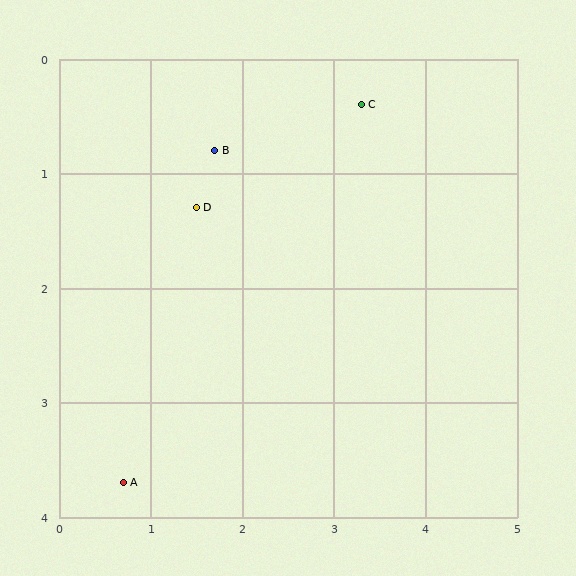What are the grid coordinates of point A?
Point A is at approximately (0.7, 3.7).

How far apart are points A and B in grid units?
Points A and B are about 3.1 grid units apart.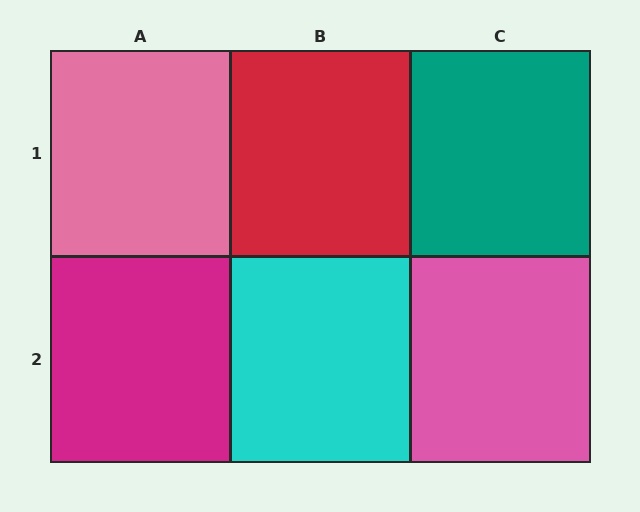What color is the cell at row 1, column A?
Pink.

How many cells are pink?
2 cells are pink.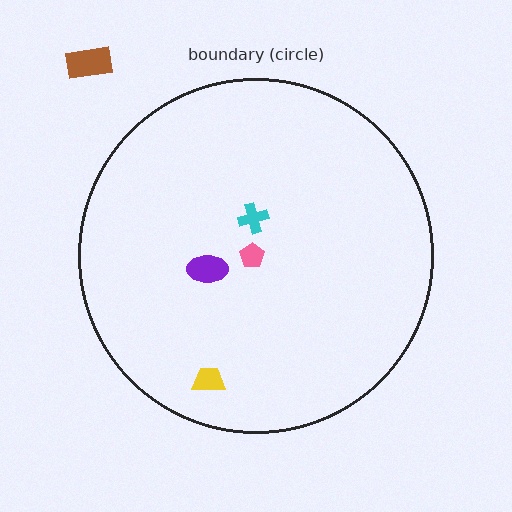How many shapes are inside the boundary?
4 inside, 1 outside.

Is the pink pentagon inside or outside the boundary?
Inside.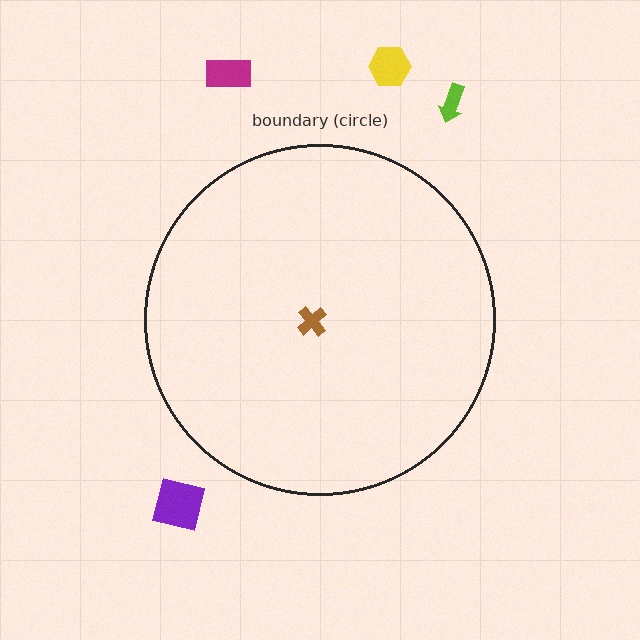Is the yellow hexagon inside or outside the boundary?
Outside.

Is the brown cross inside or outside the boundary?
Inside.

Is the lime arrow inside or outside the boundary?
Outside.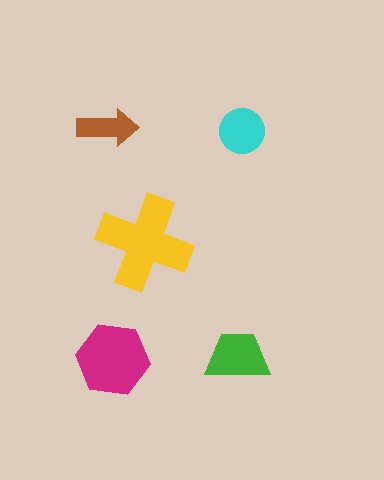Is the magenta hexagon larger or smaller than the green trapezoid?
Larger.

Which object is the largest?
The yellow cross.